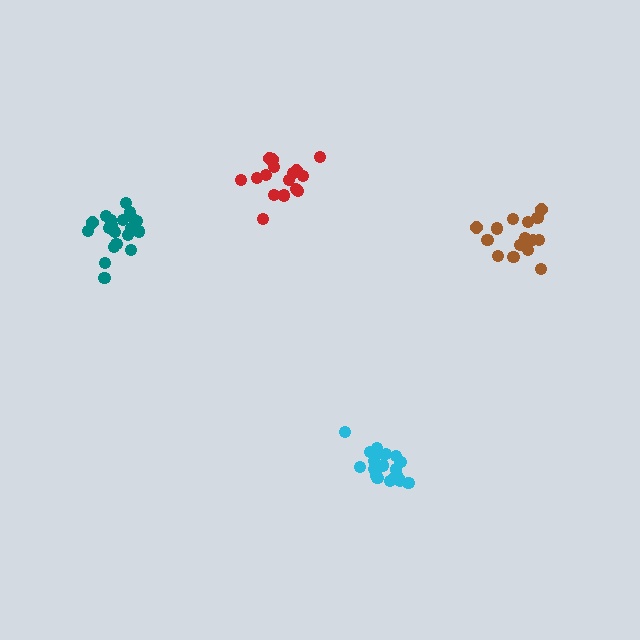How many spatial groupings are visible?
There are 4 spatial groupings.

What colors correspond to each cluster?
The clusters are colored: red, cyan, brown, teal.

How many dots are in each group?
Group 1: 16 dots, Group 2: 20 dots, Group 3: 16 dots, Group 4: 21 dots (73 total).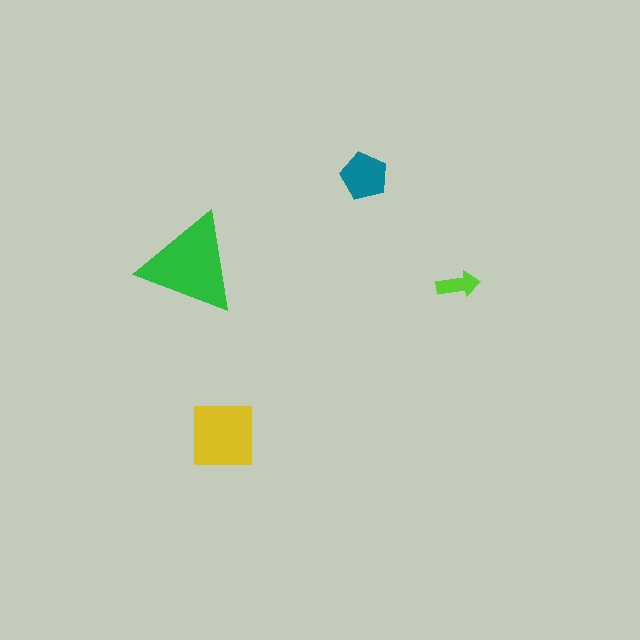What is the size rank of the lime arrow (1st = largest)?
4th.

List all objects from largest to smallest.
The green triangle, the yellow square, the teal pentagon, the lime arrow.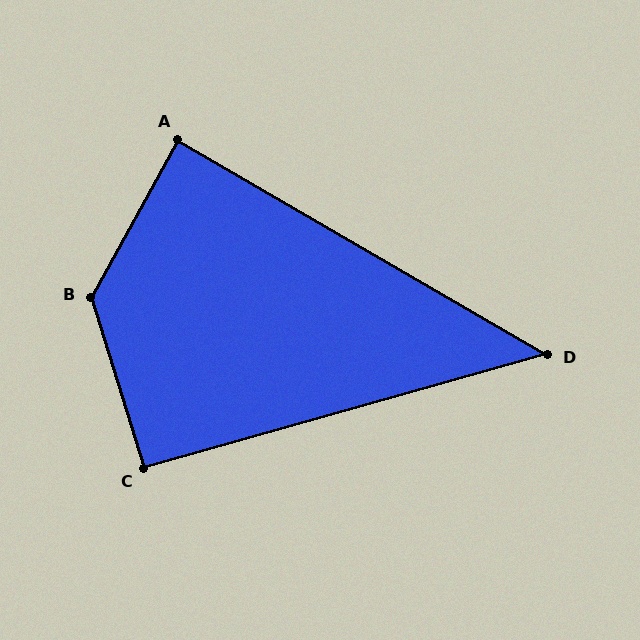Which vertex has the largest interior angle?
B, at approximately 134 degrees.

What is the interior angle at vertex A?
Approximately 88 degrees (approximately right).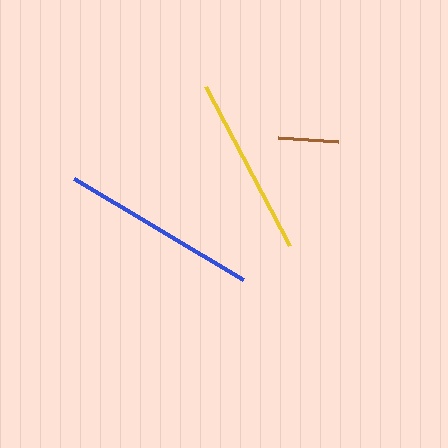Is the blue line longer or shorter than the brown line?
The blue line is longer than the brown line.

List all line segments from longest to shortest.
From longest to shortest: blue, yellow, brown.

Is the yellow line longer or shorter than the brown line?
The yellow line is longer than the brown line.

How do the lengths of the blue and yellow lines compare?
The blue and yellow lines are approximately the same length.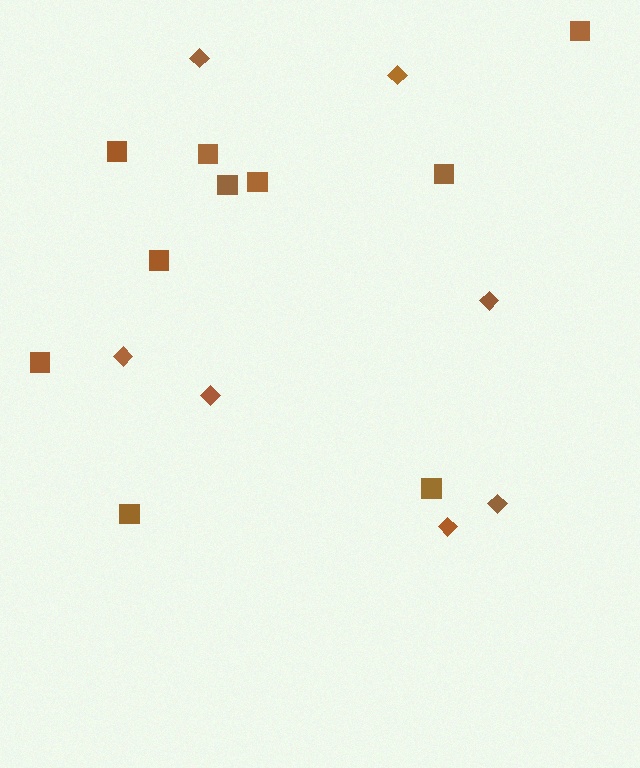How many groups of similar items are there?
There are 2 groups: one group of diamonds (7) and one group of squares (10).